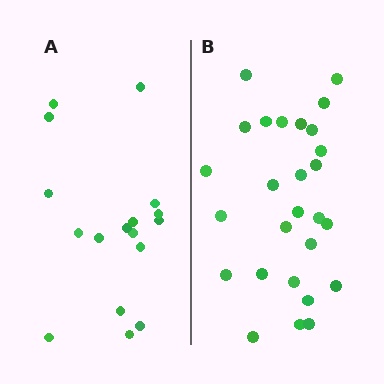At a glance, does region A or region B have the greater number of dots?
Region B (the right region) has more dots.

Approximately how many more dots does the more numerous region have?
Region B has roughly 10 or so more dots than region A.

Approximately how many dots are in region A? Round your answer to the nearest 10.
About 20 dots. (The exact count is 17, which rounds to 20.)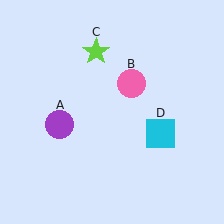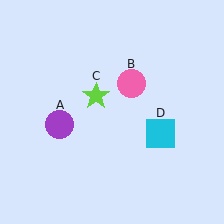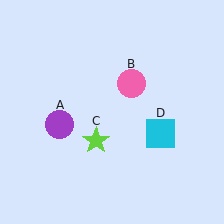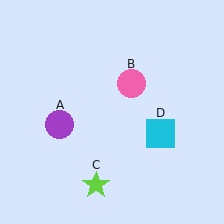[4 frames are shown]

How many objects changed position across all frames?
1 object changed position: lime star (object C).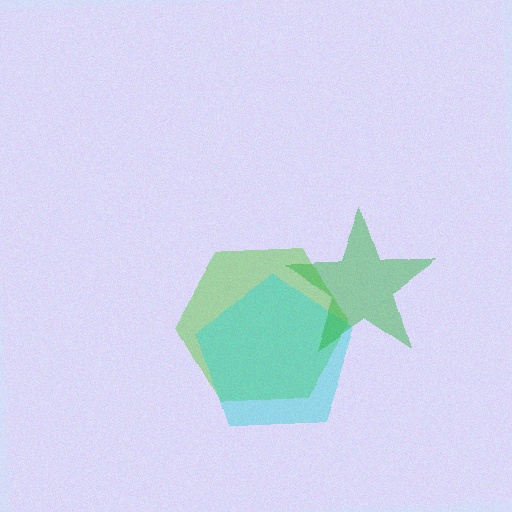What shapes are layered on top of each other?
The layered shapes are: a lime hexagon, a cyan pentagon, a green star.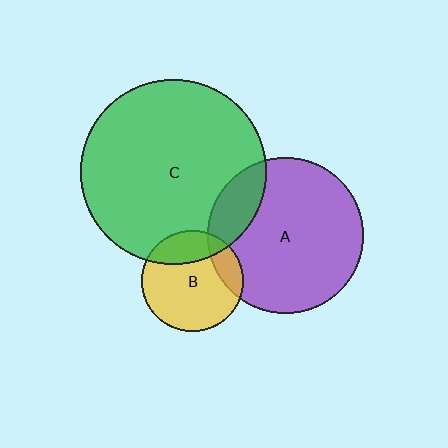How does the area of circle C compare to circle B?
Approximately 3.4 times.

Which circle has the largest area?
Circle C (green).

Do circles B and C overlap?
Yes.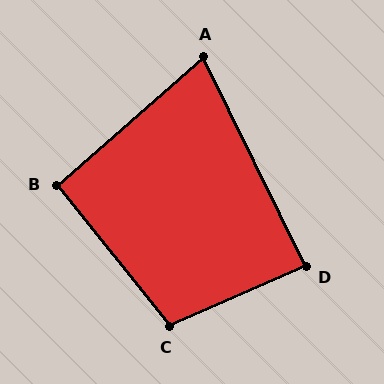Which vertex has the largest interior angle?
C, at approximately 105 degrees.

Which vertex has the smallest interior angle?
A, at approximately 75 degrees.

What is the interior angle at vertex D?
Approximately 88 degrees (approximately right).